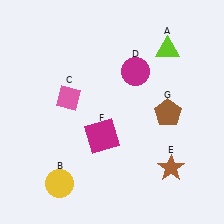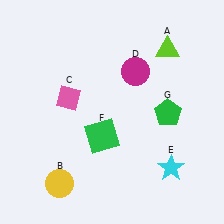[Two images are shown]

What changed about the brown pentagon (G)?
In Image 1, G is brown. In Image 2, it changed to green.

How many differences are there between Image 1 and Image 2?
There are 3 differences between the two images.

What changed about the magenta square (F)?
In Image 1, F is magenta. In Image 2, it changed to green.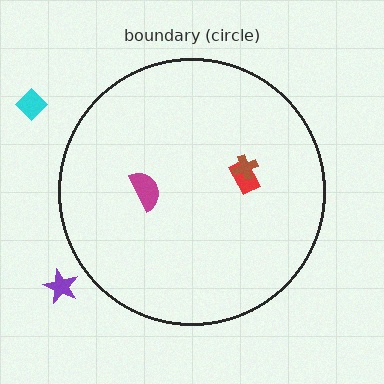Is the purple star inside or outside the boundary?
Outside.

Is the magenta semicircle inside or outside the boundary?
Inside.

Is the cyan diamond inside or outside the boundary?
Outside.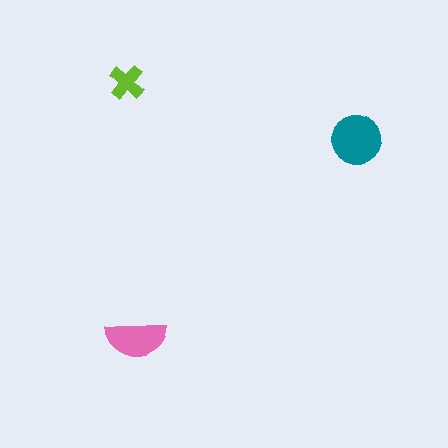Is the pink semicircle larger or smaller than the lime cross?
Larger.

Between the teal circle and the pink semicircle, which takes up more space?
The teal circle.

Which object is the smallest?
The lime cross.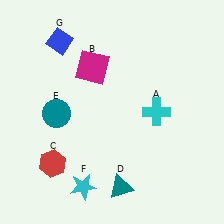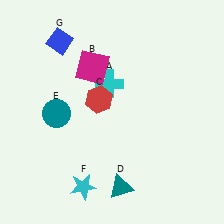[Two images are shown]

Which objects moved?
The objects that moved are: the cyan cross (A), the red hexagon (C).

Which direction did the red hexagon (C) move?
The red hexagon (C) moved up.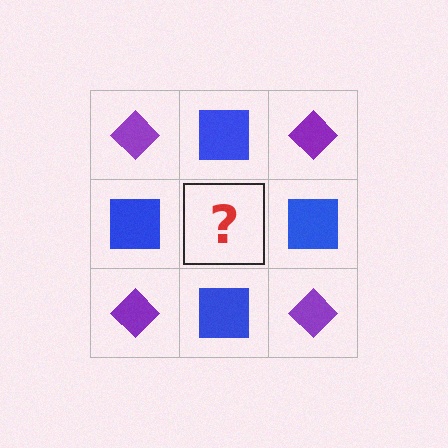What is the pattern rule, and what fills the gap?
The rule is that it alternates purple diamond and blue square in a checkerboard pattern. The gap should be filled with a purple diamond.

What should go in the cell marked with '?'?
The missing cell should contain a purple diamond.